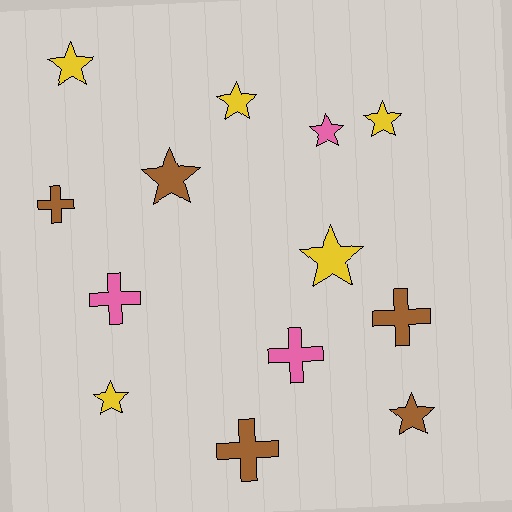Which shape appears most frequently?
Star, with 8 objects.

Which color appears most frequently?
Yellow, with 5 objects.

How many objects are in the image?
There are 13 objects.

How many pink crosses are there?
There are 2 pink crosses.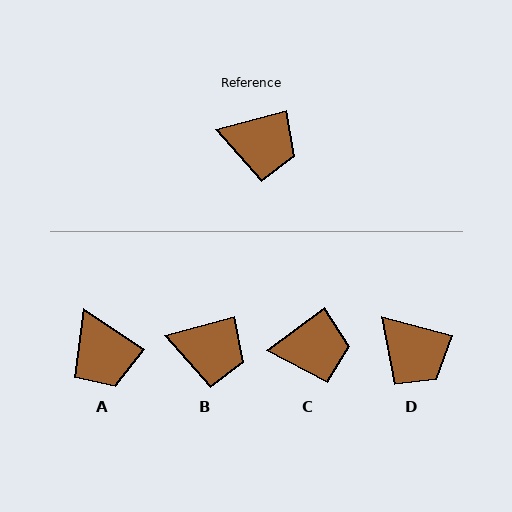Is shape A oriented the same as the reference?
No, it is off by about 49 degrees.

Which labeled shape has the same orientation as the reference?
B.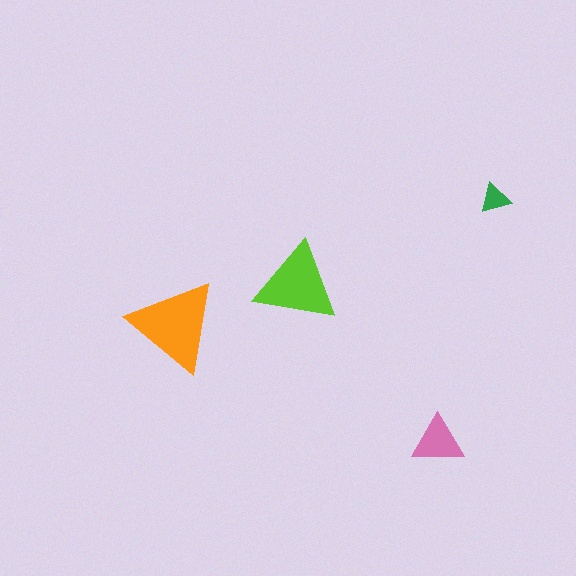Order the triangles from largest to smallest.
the orange one, the lime one, the pink one, the green one.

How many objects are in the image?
There are 4 objects in the image.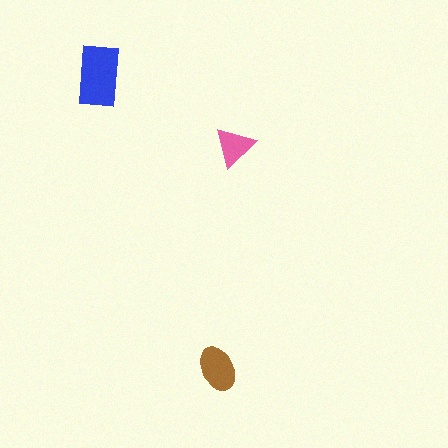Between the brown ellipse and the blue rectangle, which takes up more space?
The blue rectangle.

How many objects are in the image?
There are 3 objects in the image.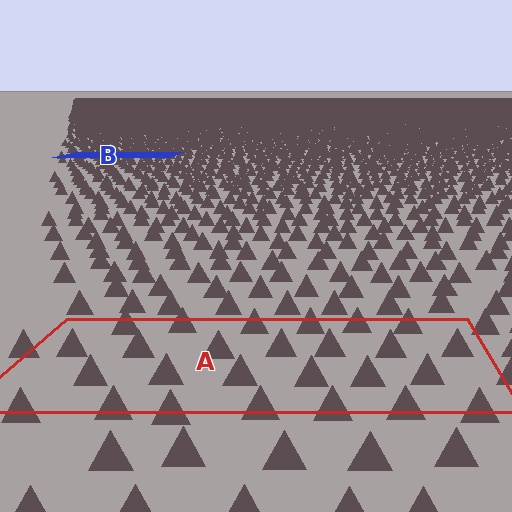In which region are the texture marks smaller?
The texture marks are smaller in region B, because it is farther away.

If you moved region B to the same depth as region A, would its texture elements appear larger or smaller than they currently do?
They would appear larger. At a closer depth, the same texture elements are projected at a bigger on-screen size.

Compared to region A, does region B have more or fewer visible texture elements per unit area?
Region B has more texture elements per unit area — they are packed more densely because it is farther away.